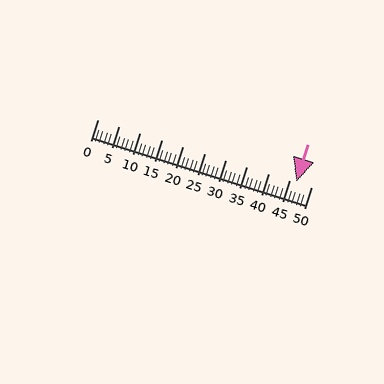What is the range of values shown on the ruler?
The ruler shows values from 0 to 50.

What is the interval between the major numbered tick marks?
The major tick marks are spaced 5 units apart.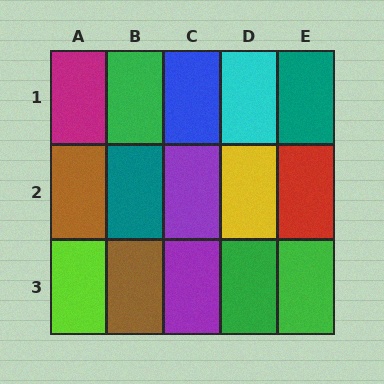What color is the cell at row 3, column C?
Purple.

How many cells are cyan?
1 cell is cyan.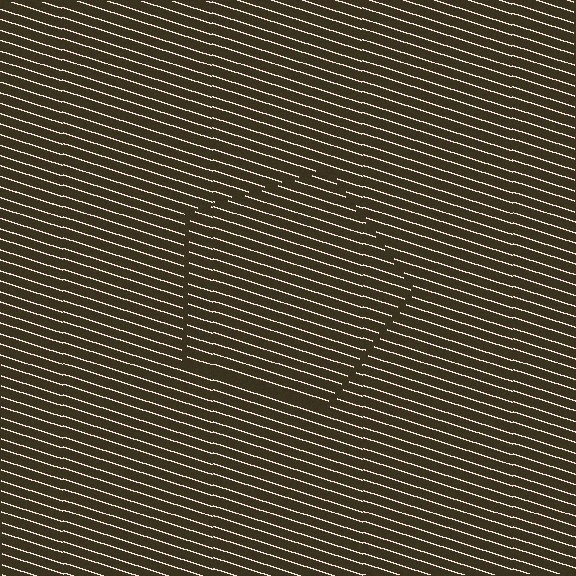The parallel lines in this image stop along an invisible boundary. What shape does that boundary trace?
An illusory pentagon. The interior of the shape contains the same grating, shifted by half a period — the contour is defined by the phase discontinuity where line-ends from the inner and outer gratings abut.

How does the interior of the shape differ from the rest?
The interior of the shape contains the same grating, shifted by half a period — the contour is defined by the phase discontinuity where line-ends from the inner and outer gratings abut.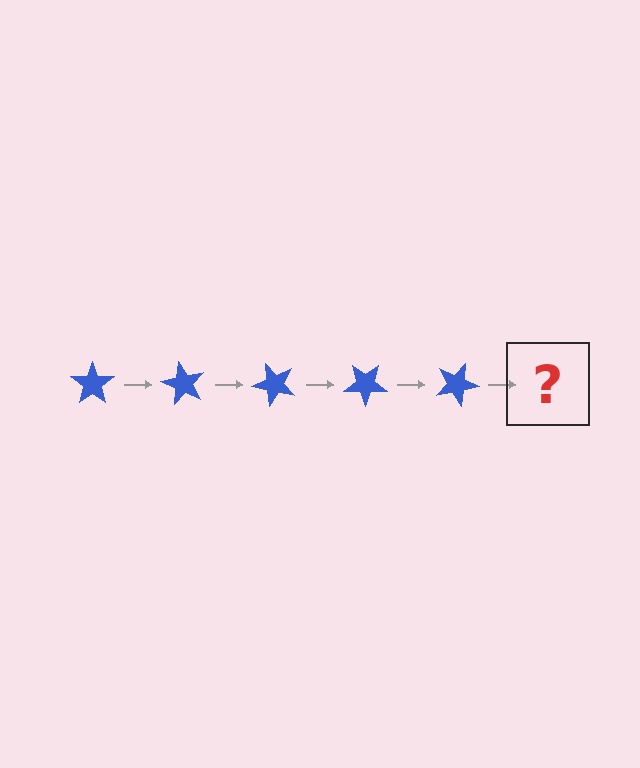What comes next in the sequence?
The next element should be a blue star rotated 300 degrees.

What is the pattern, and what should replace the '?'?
The pattern is that the star rotates 60 degrees each step. The '?' should be a blue star rotated 300 degrees.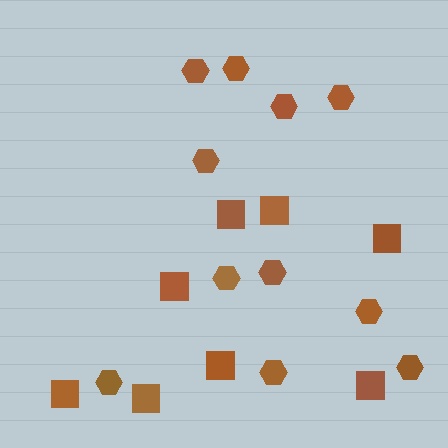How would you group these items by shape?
There are 2 groups: one group of hexagons (11) and one group of squares (8).